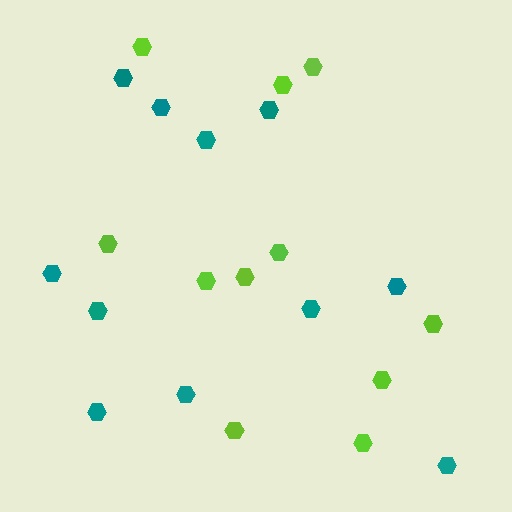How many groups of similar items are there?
There are 2 groups: one group of lime hexagons (11) and one group of teal hexagons (11).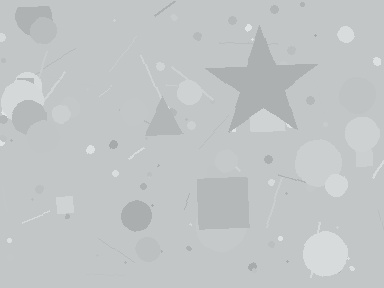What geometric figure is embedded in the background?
A star is embedded in the background.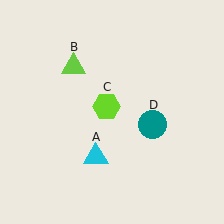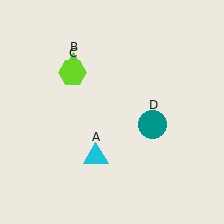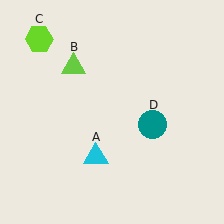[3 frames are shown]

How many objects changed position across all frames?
1 object changed position: lime hexagon (object C).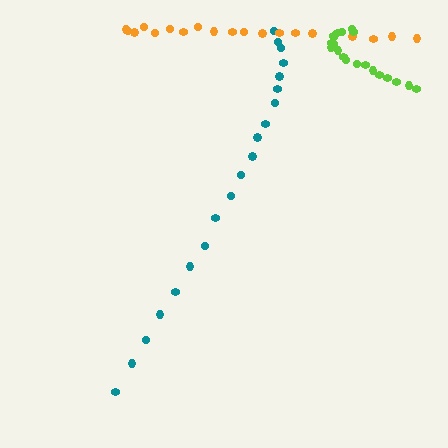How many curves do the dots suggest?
There are 3 distinct paths.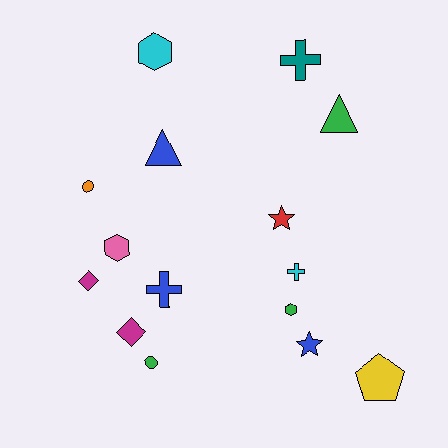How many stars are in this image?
There are 2 stars.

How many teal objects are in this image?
There is 1 teal object.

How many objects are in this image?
There are 15 objects.